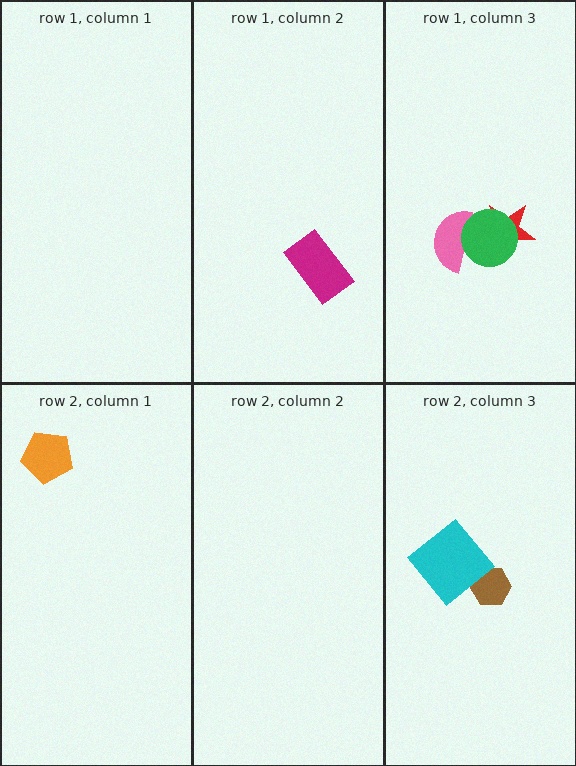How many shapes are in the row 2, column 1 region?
1.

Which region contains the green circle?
The row 1, column 3 region.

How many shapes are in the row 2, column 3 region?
2.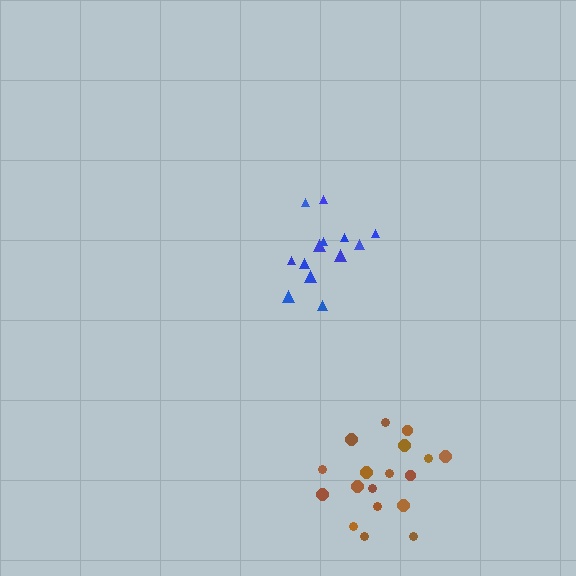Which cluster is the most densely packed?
Blue.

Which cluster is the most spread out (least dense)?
Brown.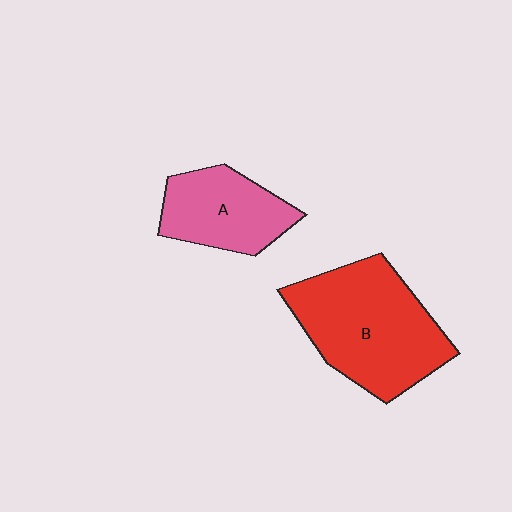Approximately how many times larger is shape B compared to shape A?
Approximately 1.7 times.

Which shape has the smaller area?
Shape A (pink).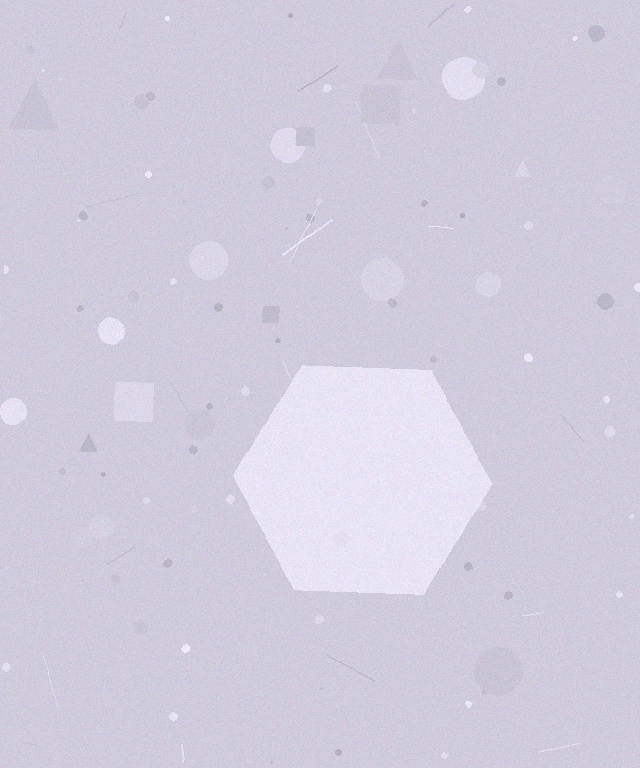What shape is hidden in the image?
A hexagon is hidden in the image.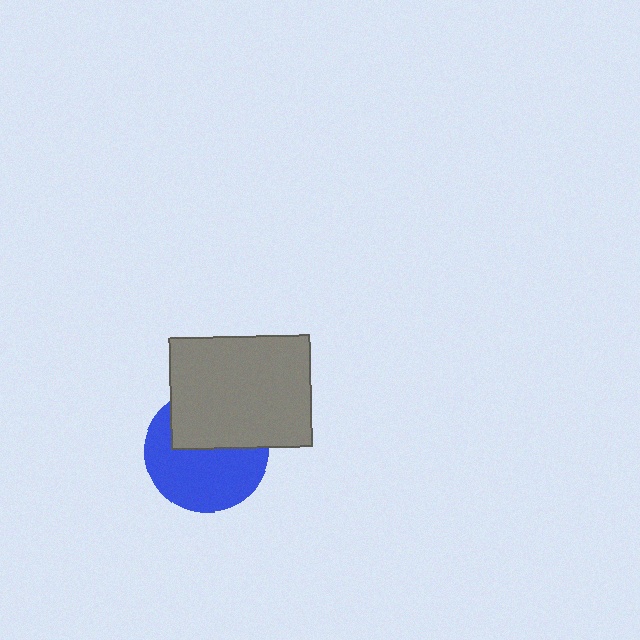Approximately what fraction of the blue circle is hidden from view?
Roughly 42% of the blue circle is hidden behind the gray rectangle.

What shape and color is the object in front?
The object in front is a gray rectangle.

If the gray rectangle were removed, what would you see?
You would see the complete blue circle.